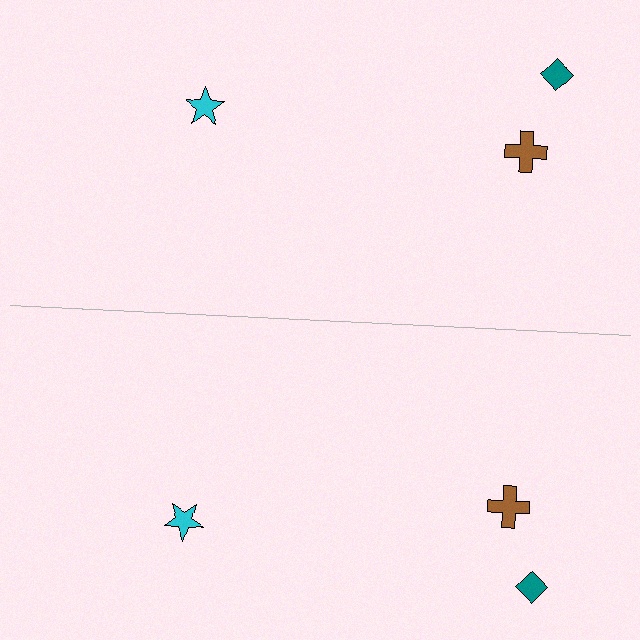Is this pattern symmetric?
Yes, this pattern has bilateral (reflection) symmetry.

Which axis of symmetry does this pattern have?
The pattern has a horizontal axis of symmetry running through the center of the image.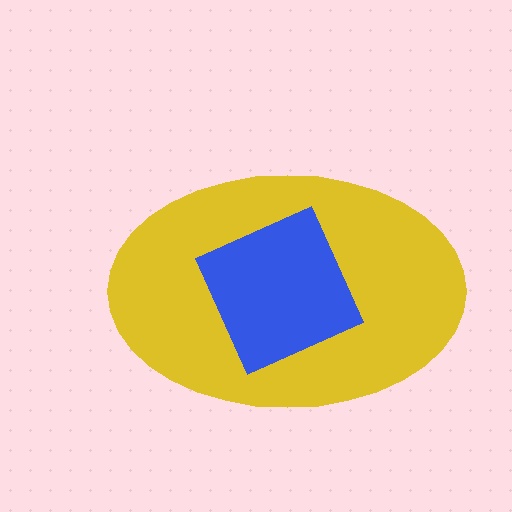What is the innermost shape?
The blue diamond.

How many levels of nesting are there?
2.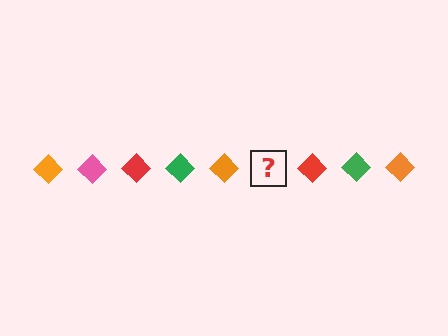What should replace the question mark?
The question mark should be replaced with a pink diamond.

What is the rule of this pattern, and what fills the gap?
The rule is that the pattern cycles through orange, pink, red, green diamonds. The gap should be filled with a pink diamond.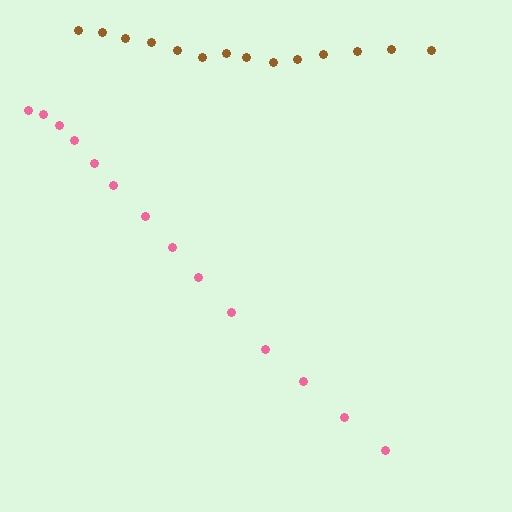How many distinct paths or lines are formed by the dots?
There are 2 distinct paths.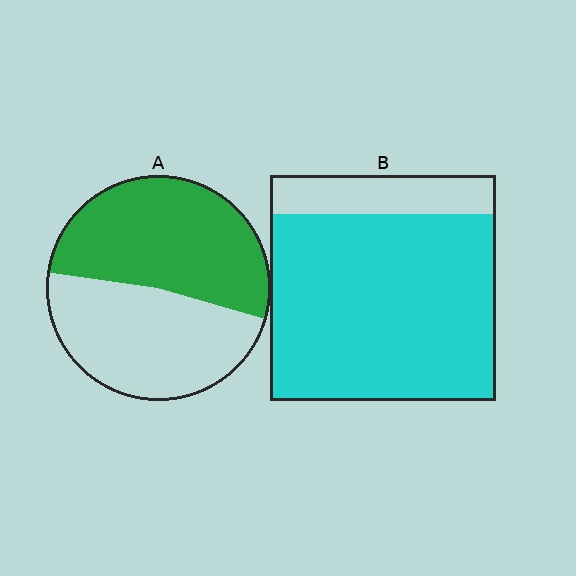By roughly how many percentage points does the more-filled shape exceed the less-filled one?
By roughly 30 percentage points (B over A).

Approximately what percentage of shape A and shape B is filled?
A is approximately 50% and B is approximately 85%.